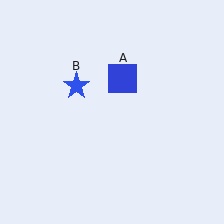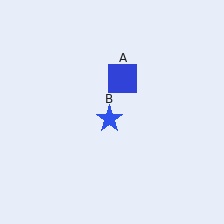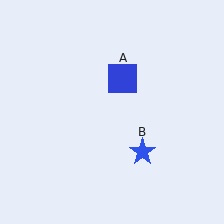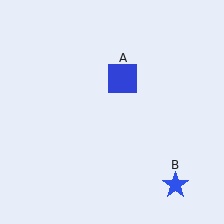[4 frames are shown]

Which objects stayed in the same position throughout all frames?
Blue square (object A) remained stationary.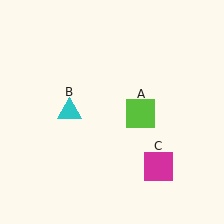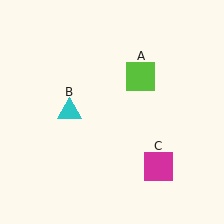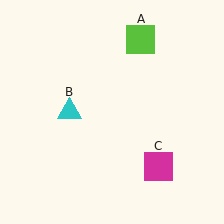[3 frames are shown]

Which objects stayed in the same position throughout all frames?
Cyan triangle (object B) and magenta square (object C) remained stationary.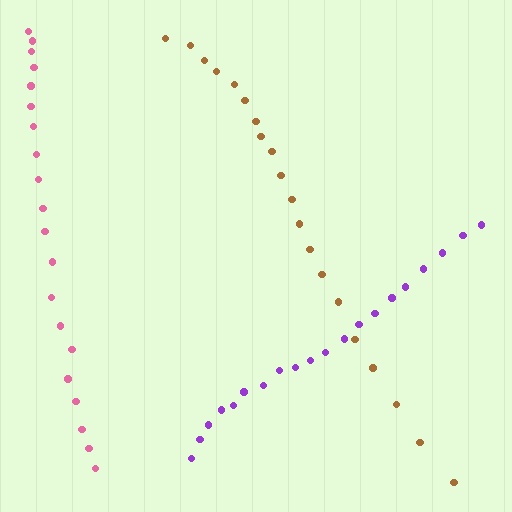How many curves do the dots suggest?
There are 3 distinct paths.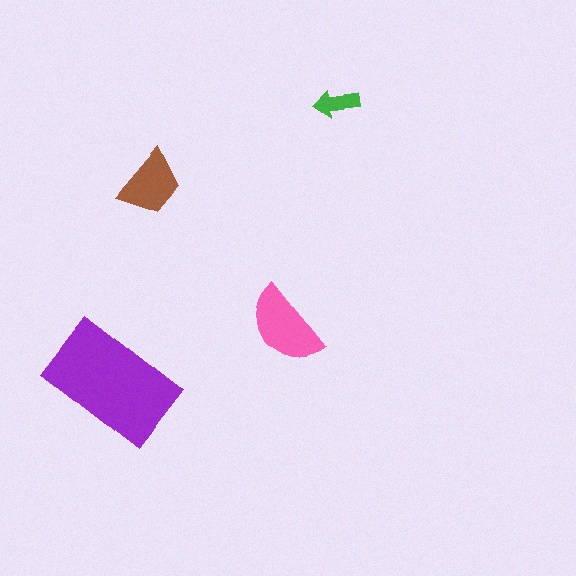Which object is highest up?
The green arrow is topmost.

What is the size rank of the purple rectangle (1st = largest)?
1st.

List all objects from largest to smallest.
The purple rectangle, the pink semicircle, the brown trapezoid, the green arrow.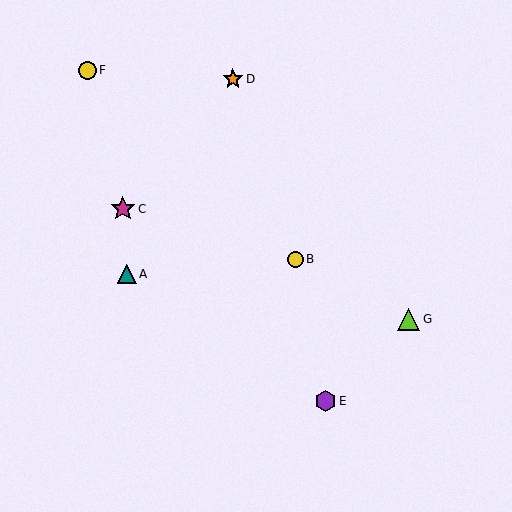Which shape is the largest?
The magenta star (labeled C) is the largest.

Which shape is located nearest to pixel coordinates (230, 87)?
The orange star (labeled D) at (233, 79) is nearest to that location.